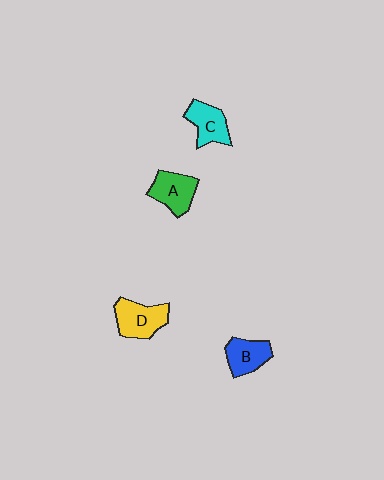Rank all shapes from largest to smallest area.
From largest to smallest: D (yellow), A (green), C (cyan), B (blue).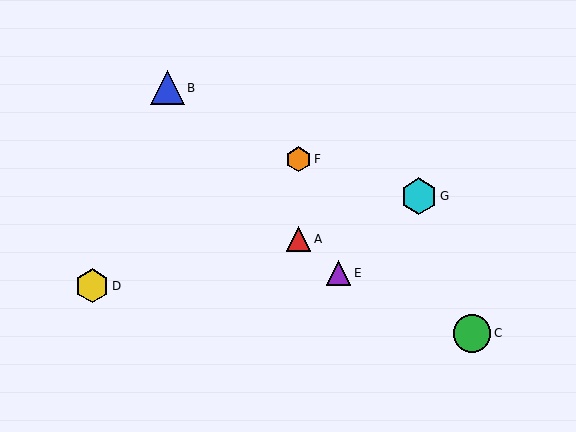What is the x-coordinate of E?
Object E is at x≈338.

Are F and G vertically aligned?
No, F is at x≈299 and G is at x≈419.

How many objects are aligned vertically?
2 objects (A, F) are aligned vertically.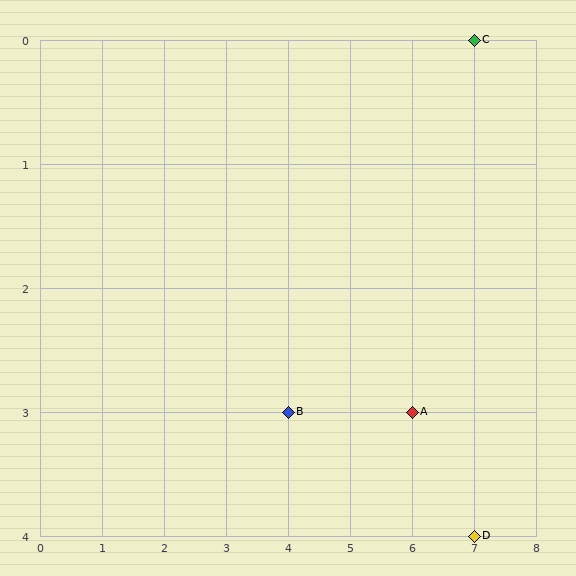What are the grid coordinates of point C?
Point C is at grid coordinates (7, 0).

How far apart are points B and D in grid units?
Points B and D are 3 columns and 1 row apart (about 3.2 grid units diagonally).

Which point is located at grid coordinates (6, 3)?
Point A is at (6, 3).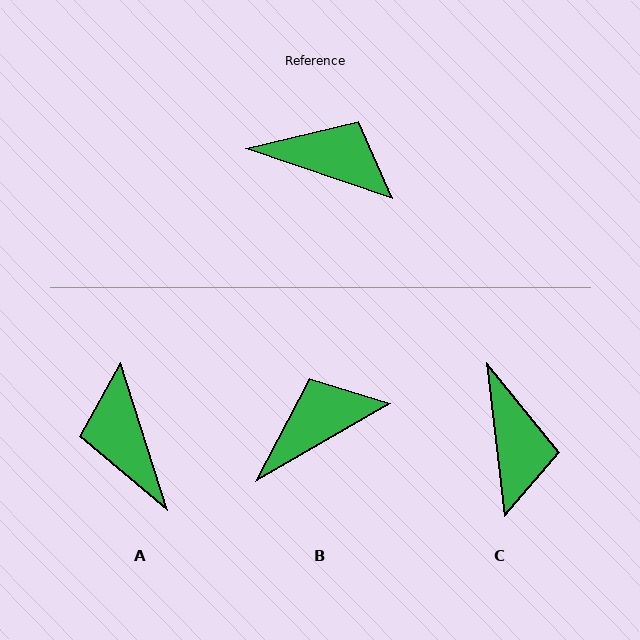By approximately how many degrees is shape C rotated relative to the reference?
Approximately 64 degrees clockwise.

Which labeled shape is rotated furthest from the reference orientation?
A, about 127 degrees away.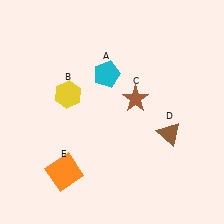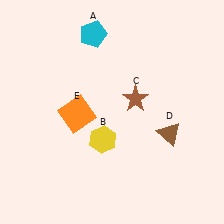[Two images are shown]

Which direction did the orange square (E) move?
The orange square (E) moved up.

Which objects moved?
The objects that moved are: the cyan pentagon (A), the yellow hexagon (B), the orange square (E).